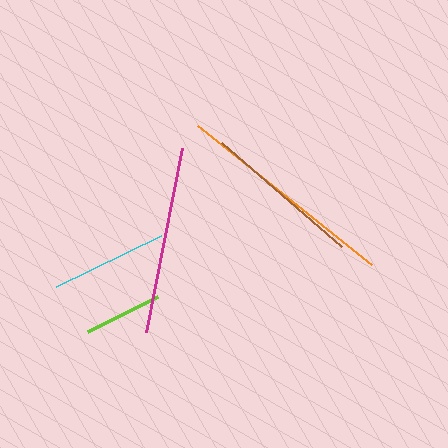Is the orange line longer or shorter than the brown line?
The orange line is longer than the brown line.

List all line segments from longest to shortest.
From longest to shortest: orange, magenta, brown, cyan, lime.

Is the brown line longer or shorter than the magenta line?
The magenta line is longer than the brown line.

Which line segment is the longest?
The orange line is the longest at approximately 223 pixels.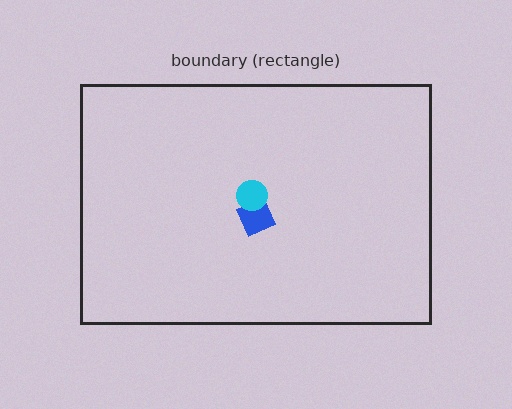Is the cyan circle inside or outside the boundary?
Inside.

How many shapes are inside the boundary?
2 inside, 0 outside.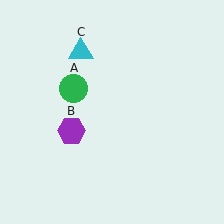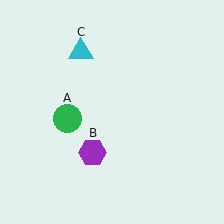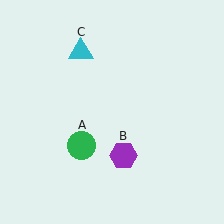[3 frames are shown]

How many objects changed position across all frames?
2 objects changed position: green circle (object A), purple hexagon (object B).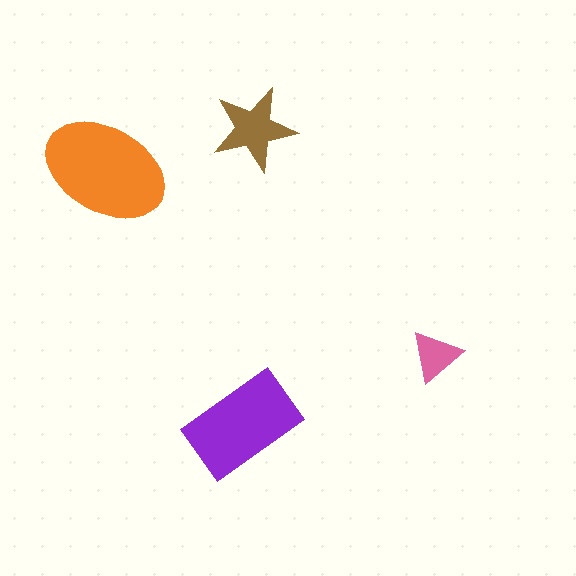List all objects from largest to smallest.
The orange ellipse, the purple rectangle, the brown star, the pink triangle.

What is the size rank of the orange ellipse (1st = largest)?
1st.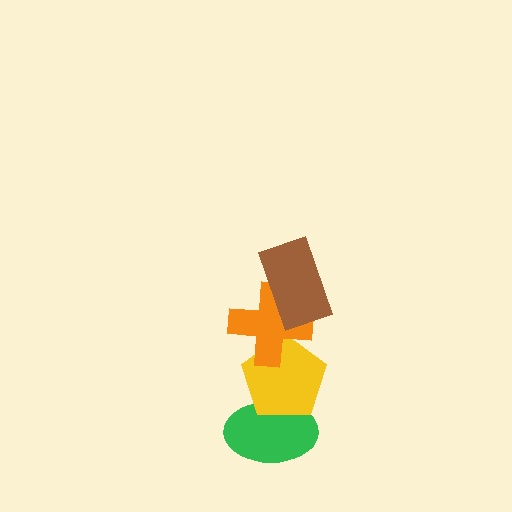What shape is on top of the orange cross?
The brown rectangle is on top of the orange cross.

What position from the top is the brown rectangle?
The brown rectangle is 1st from the top.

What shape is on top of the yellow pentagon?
The orange cross is on top of the yellow pentagon.